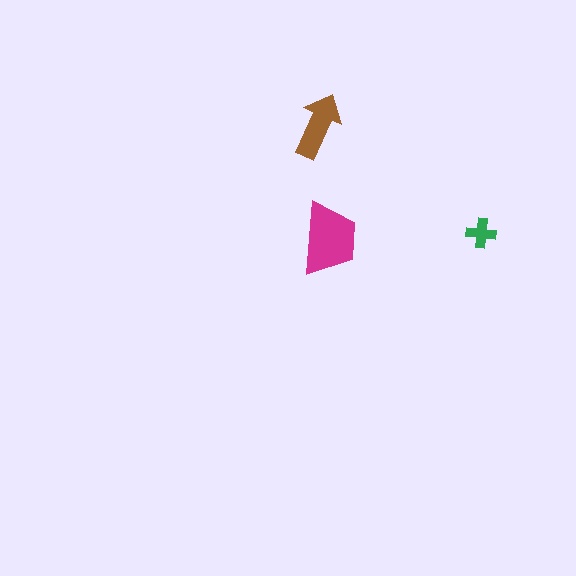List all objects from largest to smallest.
The magenta trapezoid, the brown arrow, the green cross.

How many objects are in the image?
There are 3 objects in the image.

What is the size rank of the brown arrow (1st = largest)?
2nd.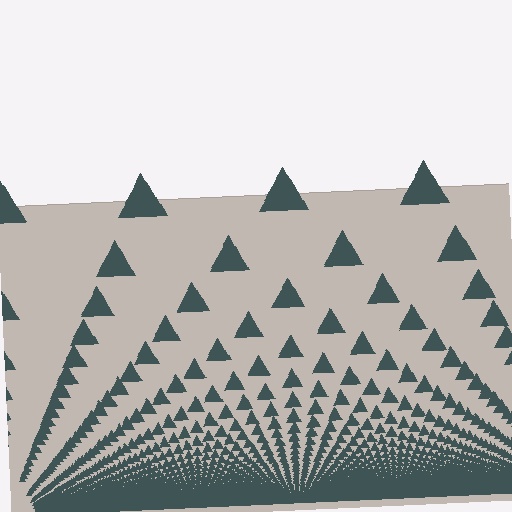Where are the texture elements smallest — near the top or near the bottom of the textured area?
Near the bottom.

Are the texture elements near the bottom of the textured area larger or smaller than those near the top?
Smaller. The gradient is inverted — elements near the bottom are smaller and denser.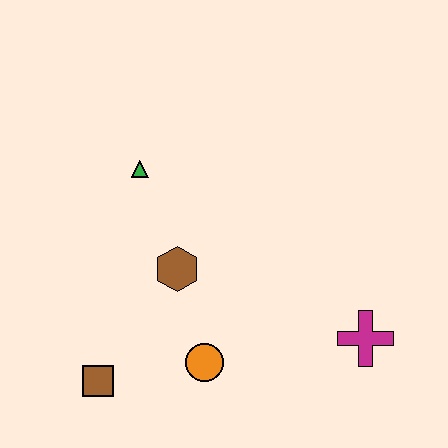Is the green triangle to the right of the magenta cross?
No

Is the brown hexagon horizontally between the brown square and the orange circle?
Yes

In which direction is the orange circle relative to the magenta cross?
The orange circle is to the left of the magenta cross.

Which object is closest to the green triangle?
The brown hexagon is closest to the green triangle.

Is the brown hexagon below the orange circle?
No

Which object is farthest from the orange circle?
The green triangle is farthest from the orange circle.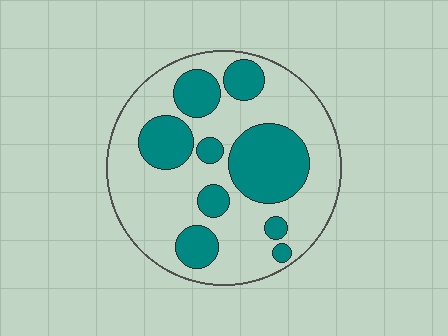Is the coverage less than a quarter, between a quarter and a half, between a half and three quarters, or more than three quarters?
Between a quarter and a half.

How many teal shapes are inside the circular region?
9.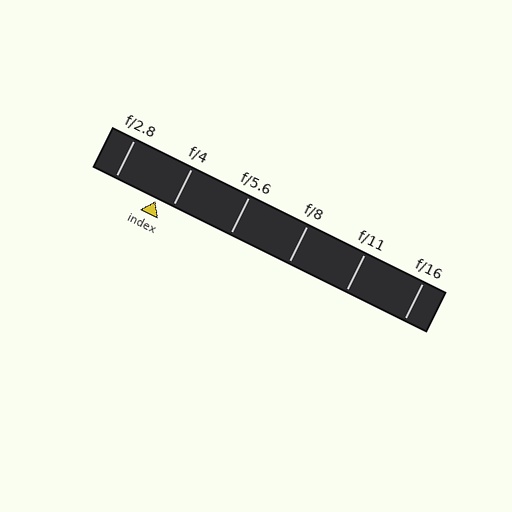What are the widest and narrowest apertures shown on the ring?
The widest aperture shown is f/2.8 and the narrowest is f/16.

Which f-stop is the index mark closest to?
The index mark is closest to f/4.